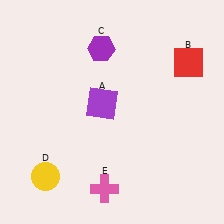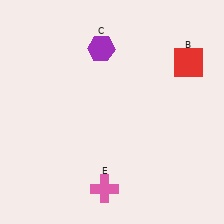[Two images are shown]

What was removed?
The yellow circle (D), the purple square (A) were removed in Image 2.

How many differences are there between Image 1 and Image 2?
There are 2 differences between the two images.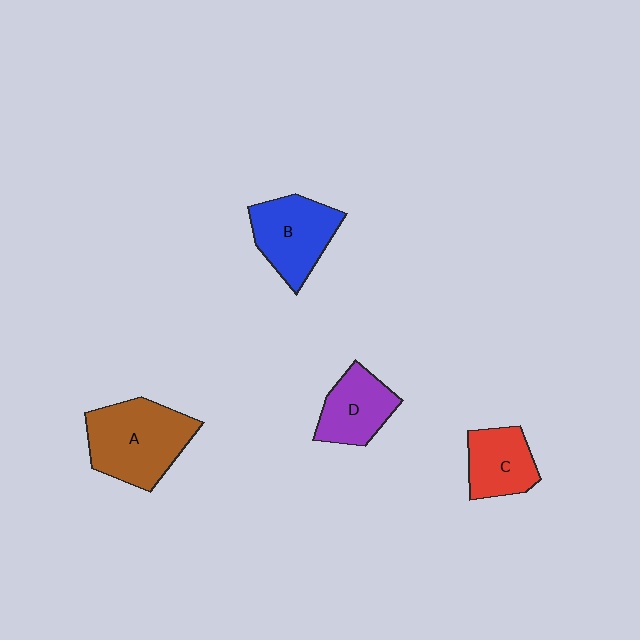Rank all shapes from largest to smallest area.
From largest to smallest: A (brown), B (blue), D (purple), C (red).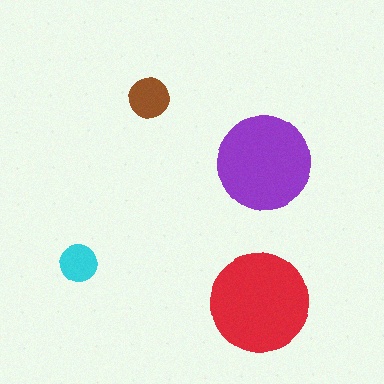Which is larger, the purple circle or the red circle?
The red one.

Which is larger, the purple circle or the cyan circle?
The purple one.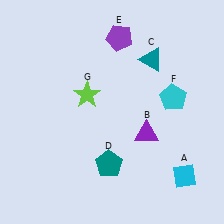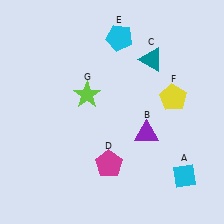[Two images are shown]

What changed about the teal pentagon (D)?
In Image 1, D is teal. In Image 2, it changed to magenta.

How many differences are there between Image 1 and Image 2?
There are 3 differences between the two images.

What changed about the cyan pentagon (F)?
In Image 1, F is cyan. In Image 2, it changed to yellow.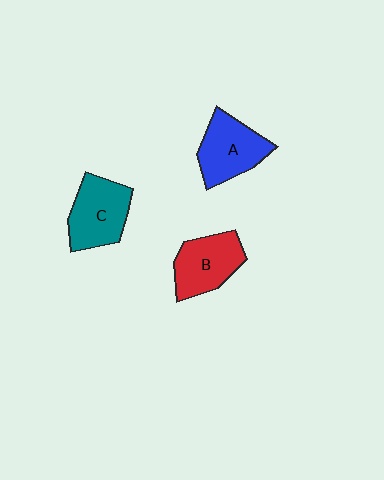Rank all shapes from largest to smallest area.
From largest to smallest: C (teal), A (blue), B (red).